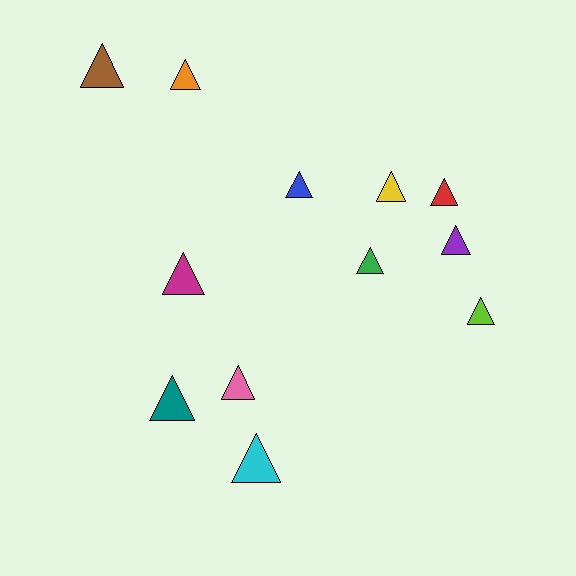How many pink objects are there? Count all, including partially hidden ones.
There is 1 pink object.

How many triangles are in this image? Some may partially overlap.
There are 12 triangles.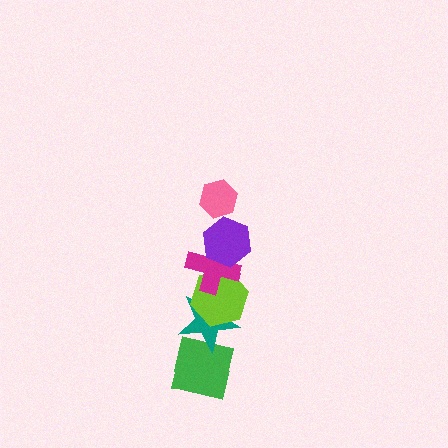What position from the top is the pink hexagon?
The pink hexagon is 1st from the top.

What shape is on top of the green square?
The teal star is on top of the green square.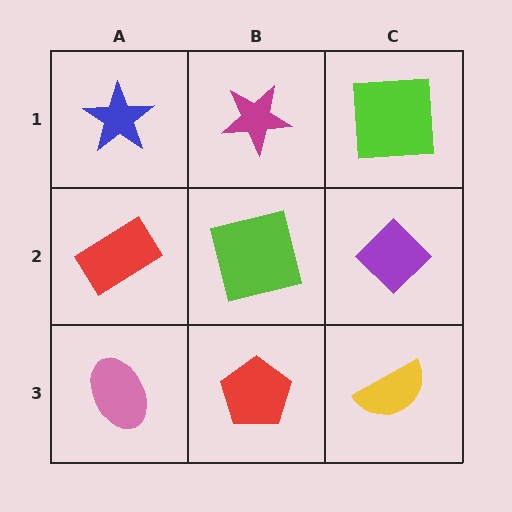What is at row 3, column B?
A red pentagon.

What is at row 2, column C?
A purple diamond.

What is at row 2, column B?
A lime square.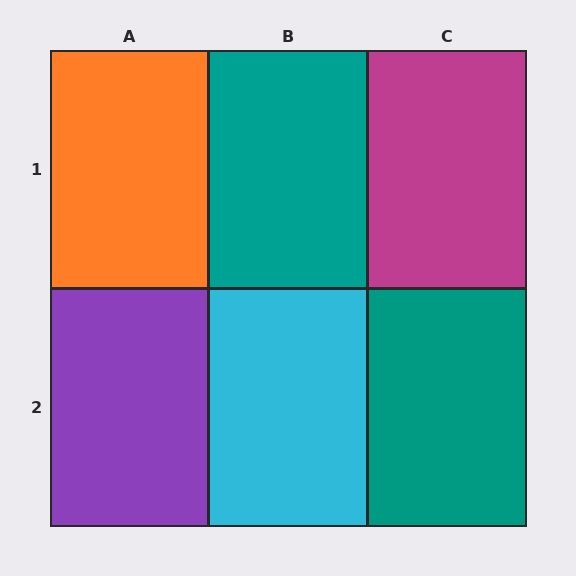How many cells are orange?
1 cell is orange.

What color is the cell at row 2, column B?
Cyan.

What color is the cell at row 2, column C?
Teal.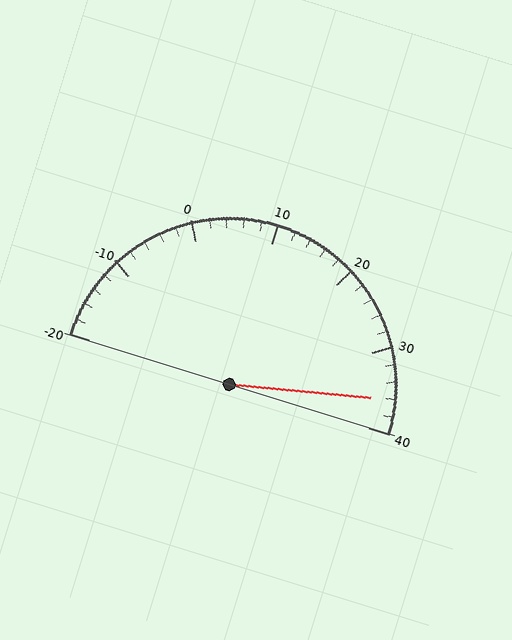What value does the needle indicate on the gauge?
The needle indicates approximately 36.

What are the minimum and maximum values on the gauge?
The gauge ranges from -20 to 40.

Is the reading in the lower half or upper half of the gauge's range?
The reading is in the upper half of the range (-20 to 40).